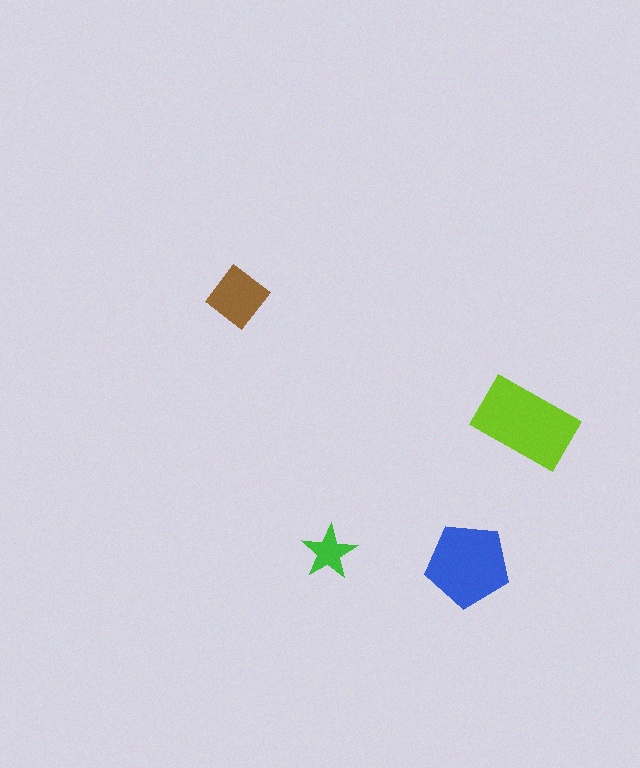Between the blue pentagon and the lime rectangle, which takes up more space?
The lime rectangle.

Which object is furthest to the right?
The lime rectangle is rightmost.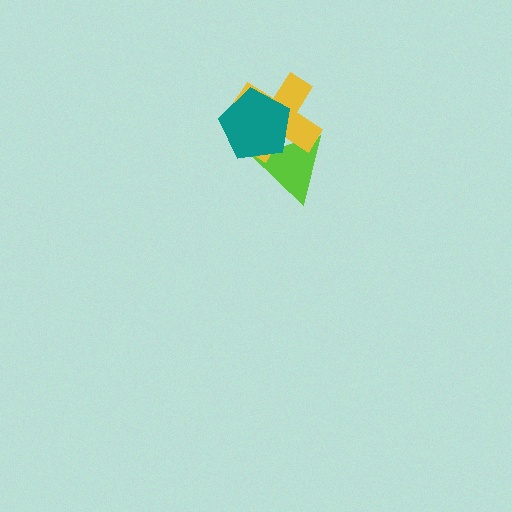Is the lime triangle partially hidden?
Yes, it is partially covered by another shape.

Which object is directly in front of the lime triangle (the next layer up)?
The yellow cross is directly in front of the lime triangle.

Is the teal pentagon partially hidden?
No, no other shape covers it.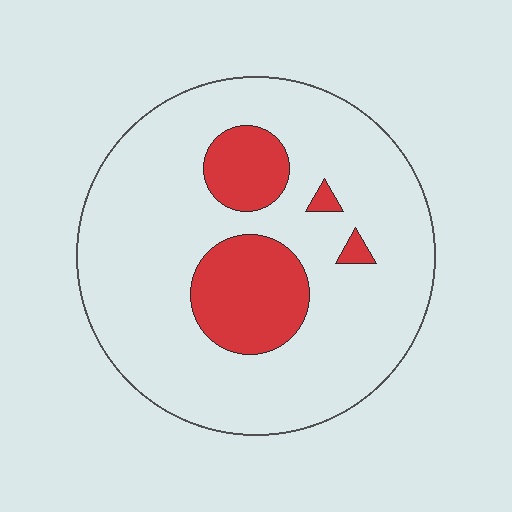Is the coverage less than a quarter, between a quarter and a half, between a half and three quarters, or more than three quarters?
Less than a quarter.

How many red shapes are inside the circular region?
4.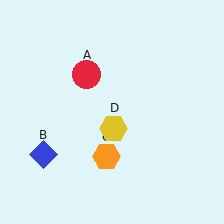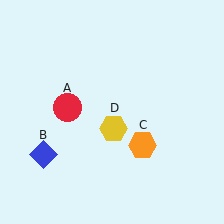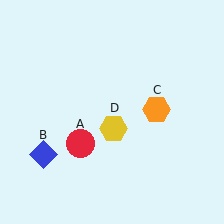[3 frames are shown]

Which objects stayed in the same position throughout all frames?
Blue diamond (object B) and yellow hexagon (object D) remained stationary.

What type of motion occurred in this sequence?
The red circle (object A), orange hexagon (object C) rotated counterclockwise around the center of the scene.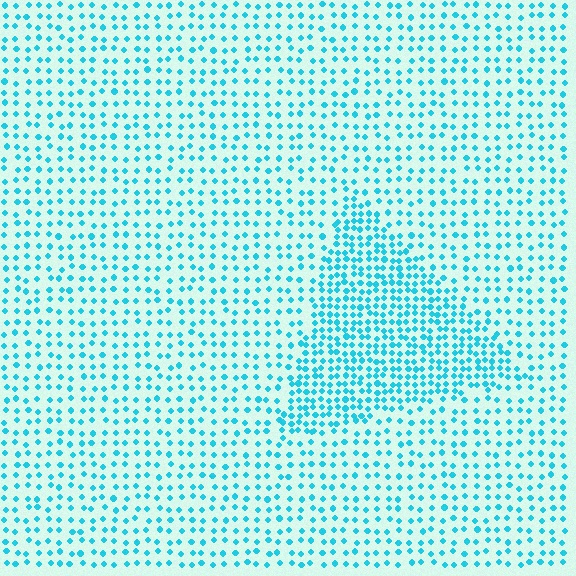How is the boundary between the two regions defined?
The boundary is defined by a change in element density (approximately 2.0x ratio). All elements are the same color, size, and shape.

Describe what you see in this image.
The image contains small cyan elements arranged at two different densities. A triangle-shaped region is visible where the elements are more densely packed than the surrounding area.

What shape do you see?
I see a triangle.